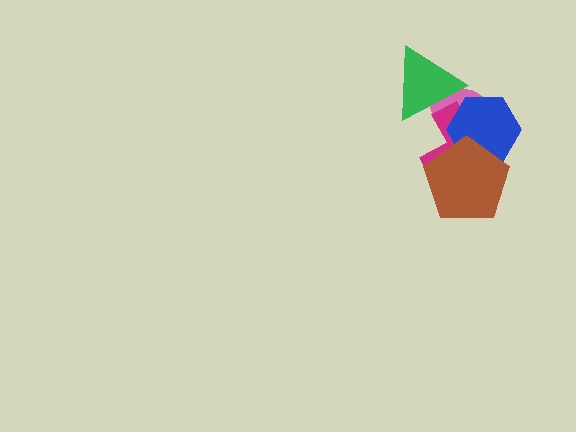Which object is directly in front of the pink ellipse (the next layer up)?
The magenta cross is directly in front of the pink ellipse.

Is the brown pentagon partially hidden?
No, no other shape covers it.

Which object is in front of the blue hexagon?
The brown pentagon is in front of the blue hexagon.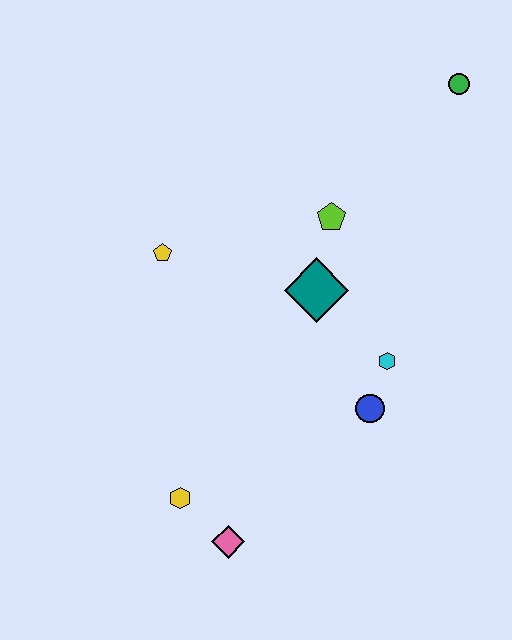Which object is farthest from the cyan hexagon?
The green circle is farthest from the cyan hexagon.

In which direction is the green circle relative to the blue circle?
The green circle is above the blue circle.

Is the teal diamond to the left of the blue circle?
Yes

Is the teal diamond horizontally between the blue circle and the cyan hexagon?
No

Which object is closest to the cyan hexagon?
The blue circle is closest to the cyan hexagon.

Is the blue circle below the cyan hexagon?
Yes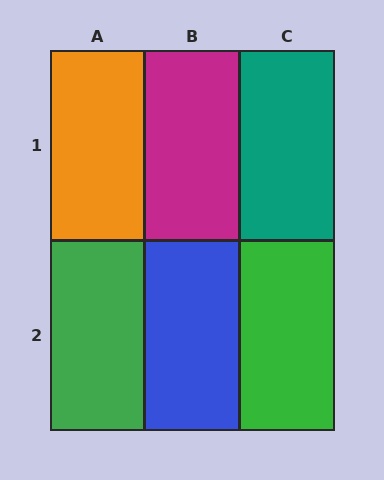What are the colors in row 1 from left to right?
Orange, magenta, teal.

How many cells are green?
2 cells are green.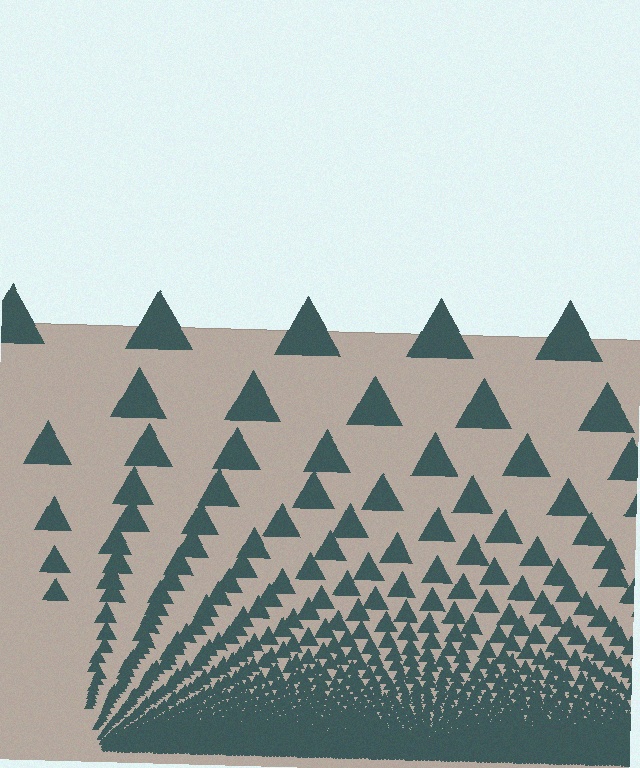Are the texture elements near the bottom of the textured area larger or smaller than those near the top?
Smaller. The gradient is inverted — elements near the bottom are smaller and denser.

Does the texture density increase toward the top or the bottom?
Density increases toward the bottom.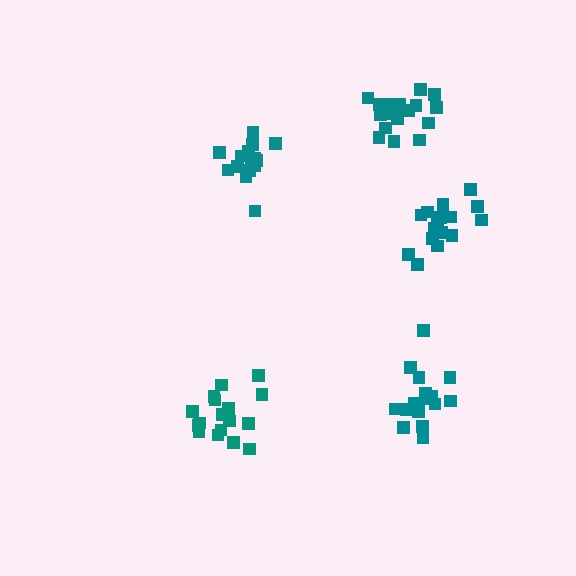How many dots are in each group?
Group 1: 16 dots, Group 2: 17 dots, Group 3: 17 dots, Group 4: 15 dots, Group 5: 19 dots (84 total).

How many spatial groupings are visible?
There are 5 spatial groupings.